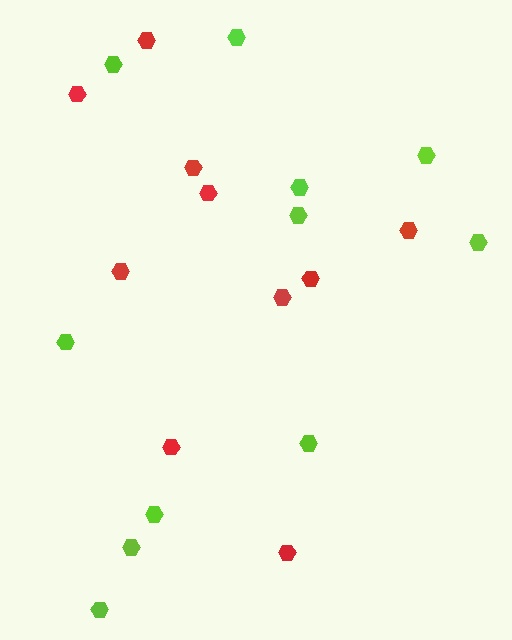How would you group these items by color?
There are 2 groups: one group of lime hexagons (11) and one group of red hexagons (10).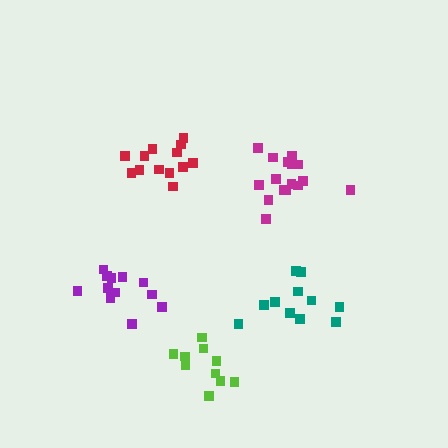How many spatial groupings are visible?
There are 5 spatial groupings.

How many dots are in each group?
Group 1: 16 dots, Group 2: 11 dots, Group 3: 13 dots, Group 4: 10 dots, Group 5: 12 dots (62 total).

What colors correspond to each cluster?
The clusters are colored: magenta, teal, red, lime, purple.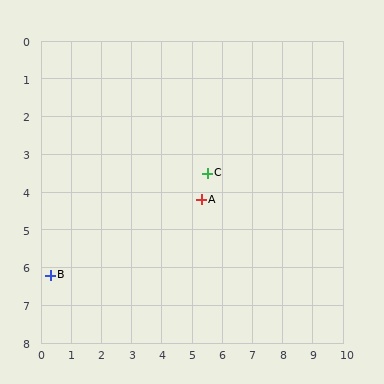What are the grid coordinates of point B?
Point B is at approximately (0.3, 6.2).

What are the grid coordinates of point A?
Point A is at approximately (5.3, 4.2).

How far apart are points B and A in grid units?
Points B and A are about 5.4 grid units apart.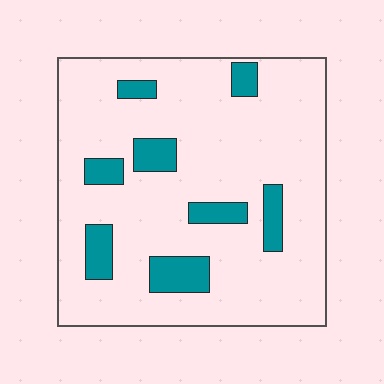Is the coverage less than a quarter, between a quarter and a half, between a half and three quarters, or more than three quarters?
Less than a quarter.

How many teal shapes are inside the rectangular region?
8.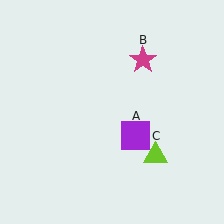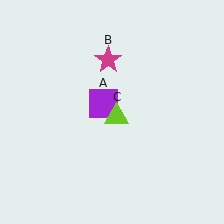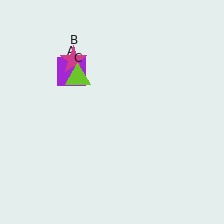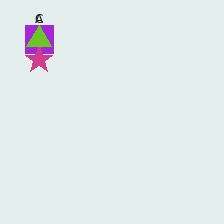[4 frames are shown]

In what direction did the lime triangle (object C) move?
The lime triangle (object C) moved up and to the left.